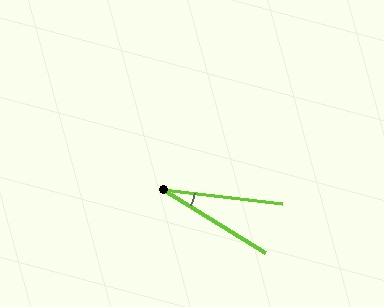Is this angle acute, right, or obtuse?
It is acute.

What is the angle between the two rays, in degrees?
Approximately 25 degrees.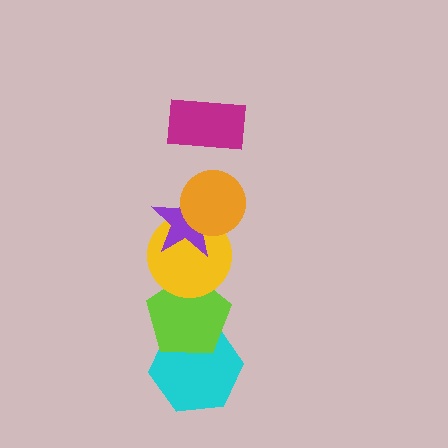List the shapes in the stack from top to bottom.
From top to bottom: the magenta rectangle, the orange circle, the purple star, the yellow circle, the lime pentagon, the cyan hexagon.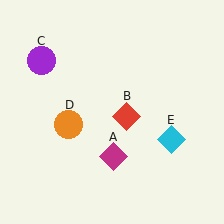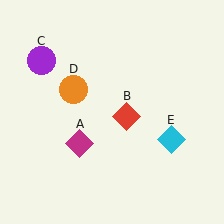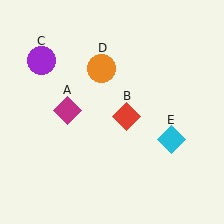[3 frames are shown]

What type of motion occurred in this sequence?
The magenta diamond (object A), orange circle (object D) rotated clockwise around the center of the scene.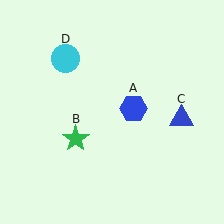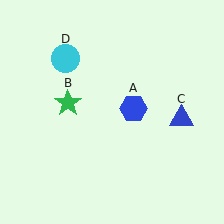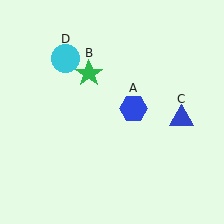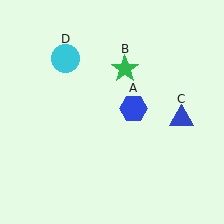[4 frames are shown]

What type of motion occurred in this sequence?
The green star (object B) rotated clockwise around the center of the scene.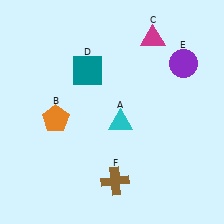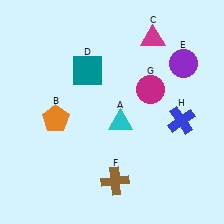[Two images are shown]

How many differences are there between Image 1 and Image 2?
There are 2 differences between the two images.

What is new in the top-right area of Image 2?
A magenta circle (G) was added in the top-right area of Image 2.